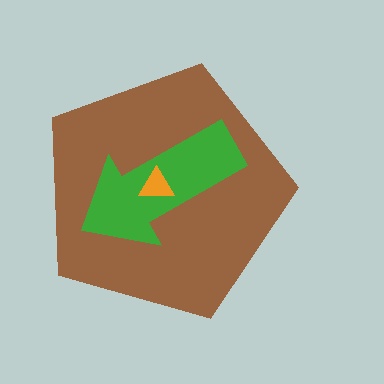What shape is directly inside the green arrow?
The orange triangle.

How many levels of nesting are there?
3.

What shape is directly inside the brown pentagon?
The green arrow.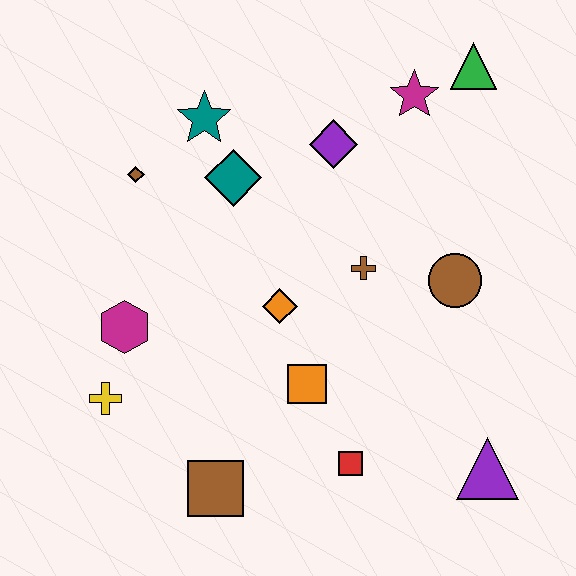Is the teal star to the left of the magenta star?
Yes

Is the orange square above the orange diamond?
No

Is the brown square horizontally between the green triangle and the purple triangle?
No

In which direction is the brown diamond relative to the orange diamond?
The brown diamond is to the left of the orange diamond.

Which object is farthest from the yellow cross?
The green triangle is farthest from the yellow cross.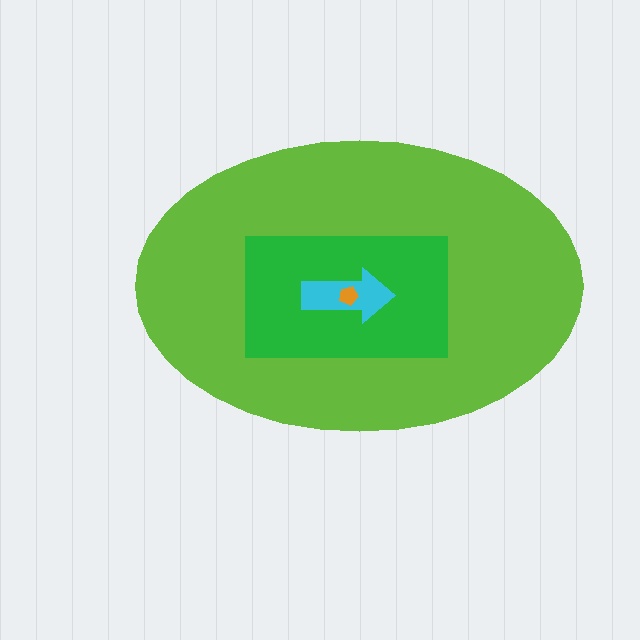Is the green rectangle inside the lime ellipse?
Yes.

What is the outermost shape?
The lime ellipse.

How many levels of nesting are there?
4.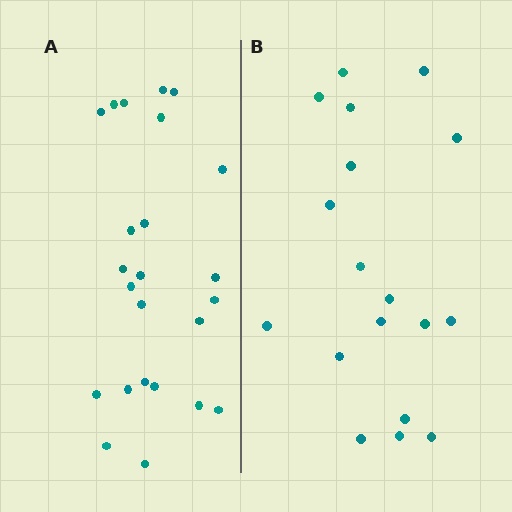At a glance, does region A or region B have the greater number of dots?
Region A (the left region) has more dots.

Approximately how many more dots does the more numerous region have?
Region A has about 6 more dots than region B.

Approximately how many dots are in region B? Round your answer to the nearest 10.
About 20 dots. (The exact count is 18, which rounds to 20.)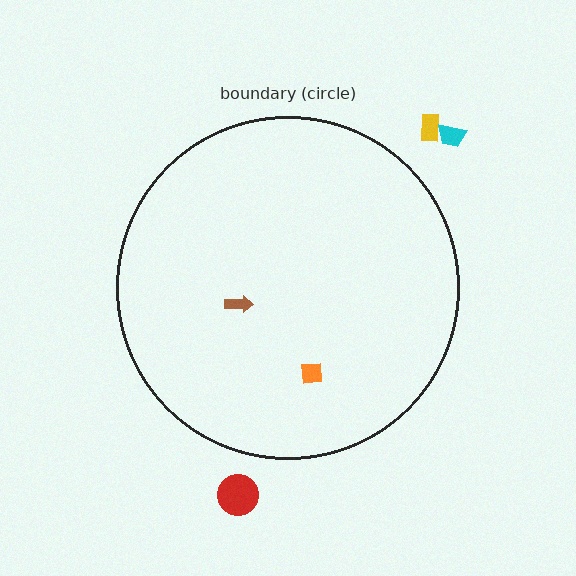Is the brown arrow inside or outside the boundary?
Inside.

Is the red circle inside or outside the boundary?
Outside.